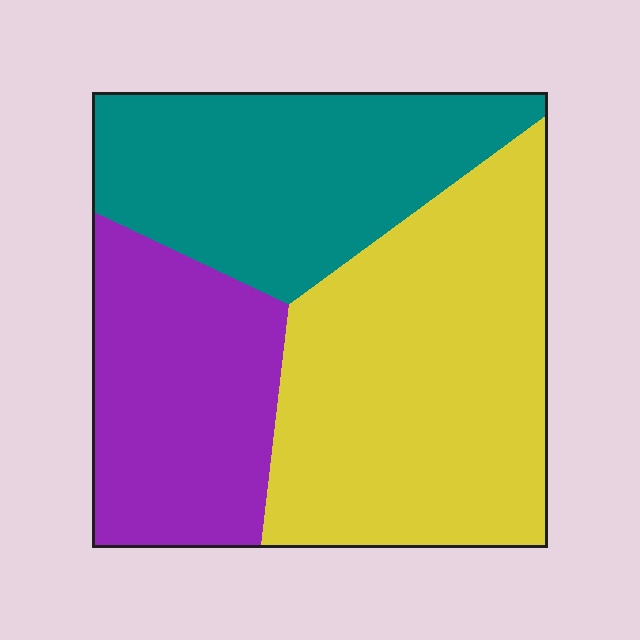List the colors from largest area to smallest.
From largest to smallest: yellow, teal, purple.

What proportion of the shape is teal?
Teal covers roughly 30% of the shape.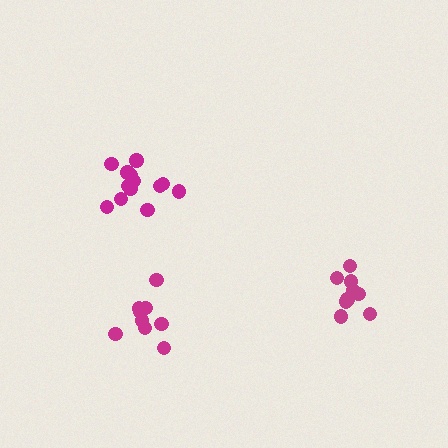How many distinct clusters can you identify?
There are 3 distinct clusters.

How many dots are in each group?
Group 1: 9 dots, Group 2: 9 dots, Group 3: 13 dots (31 total).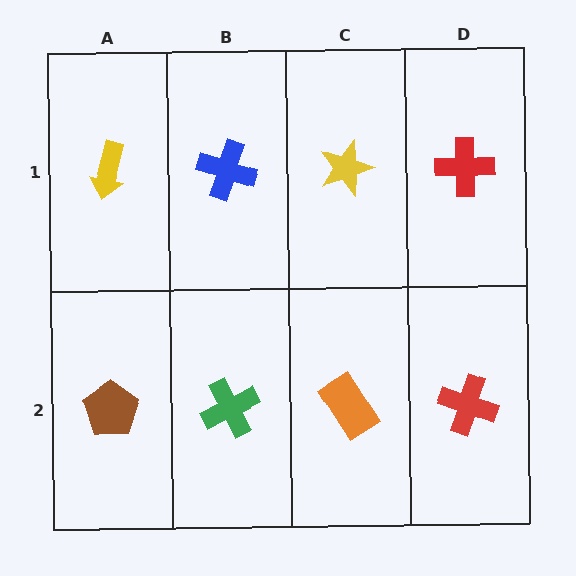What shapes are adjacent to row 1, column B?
A green cross (row 2, column B), a yellow arrow (row 1, column A), a yellow star (row 1, column C).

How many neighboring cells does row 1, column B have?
3.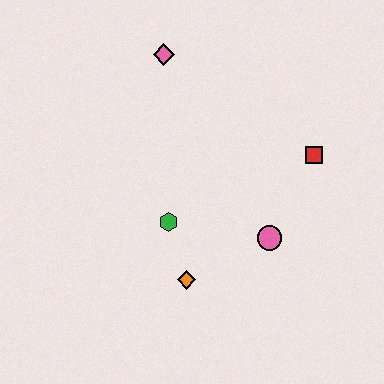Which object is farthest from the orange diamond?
The pink diamond is farthest from the orange diamond.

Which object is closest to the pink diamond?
The green hexagon is closest to the pink diamond.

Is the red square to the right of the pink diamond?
Yes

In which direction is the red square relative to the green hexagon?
The red square is to the right of the green hexagon.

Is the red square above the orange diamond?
Yes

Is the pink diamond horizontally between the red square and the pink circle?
No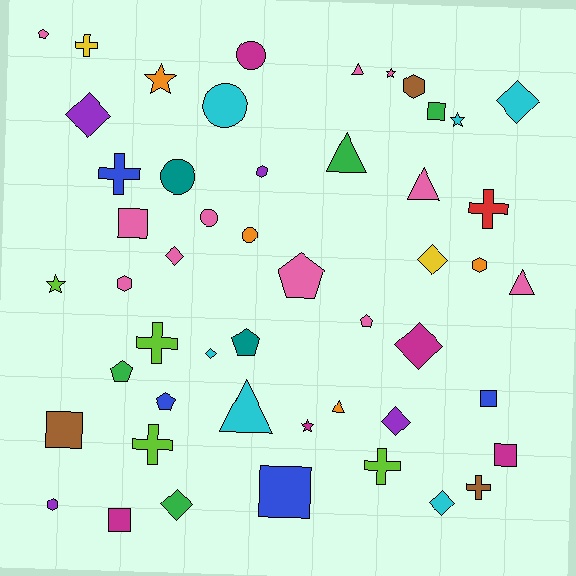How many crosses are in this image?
There are 7 crosses.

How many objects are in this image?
There are 50 objects.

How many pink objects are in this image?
There are 11 pink objects.